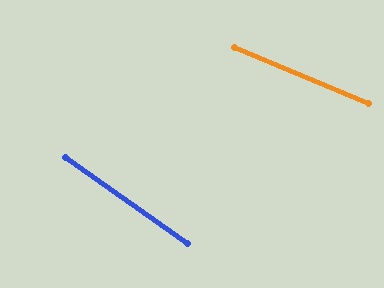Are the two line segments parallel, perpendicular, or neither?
Neither parallel nor perpendicular — they differ by about 12°.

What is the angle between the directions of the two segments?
Approximately 12 degrees.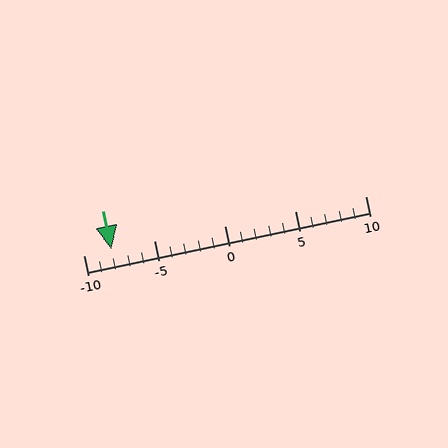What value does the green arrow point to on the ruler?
The green arrow points to approximately -8.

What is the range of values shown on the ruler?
The ruler shows values from -10 to 10.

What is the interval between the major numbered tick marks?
The major tick marks are spaced 5 units apart.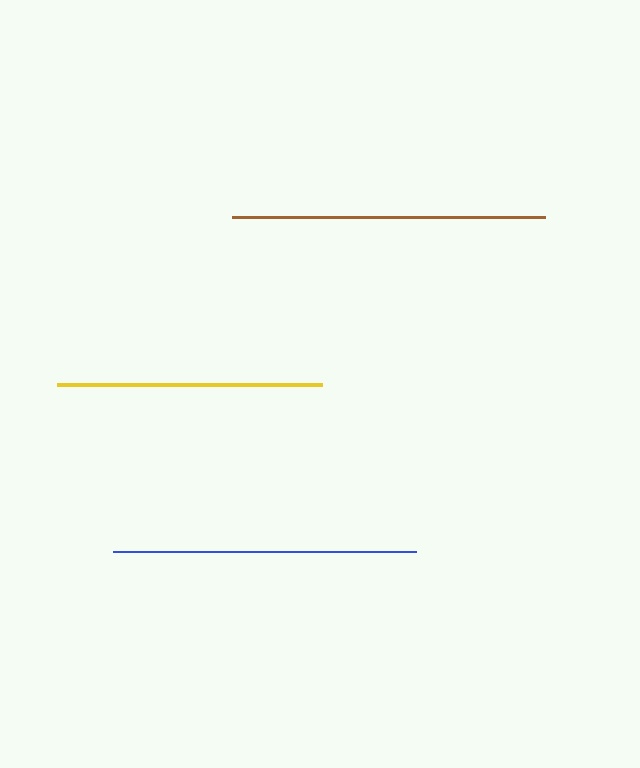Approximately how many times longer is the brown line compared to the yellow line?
The brown line is approximately 1.2 times the length of the yellow line.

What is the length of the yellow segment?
The yellow segment is approximately 265 pixels long.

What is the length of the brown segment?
The brown segment is approximately 313 pixels long.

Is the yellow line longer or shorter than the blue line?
The blue line is longer than the yellow line.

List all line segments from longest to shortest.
From longest to shortest: brown, blue, yellow.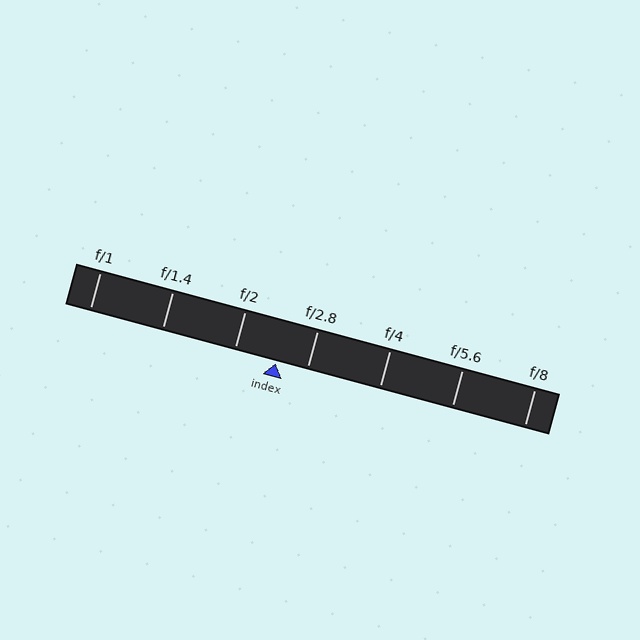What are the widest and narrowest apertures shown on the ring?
The widest aperture shown is f/1 and the narrowest is f/8.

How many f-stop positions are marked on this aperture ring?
There are 7 f-stop positions marked.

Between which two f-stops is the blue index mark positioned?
The index mark is between f/2 and f/2.8.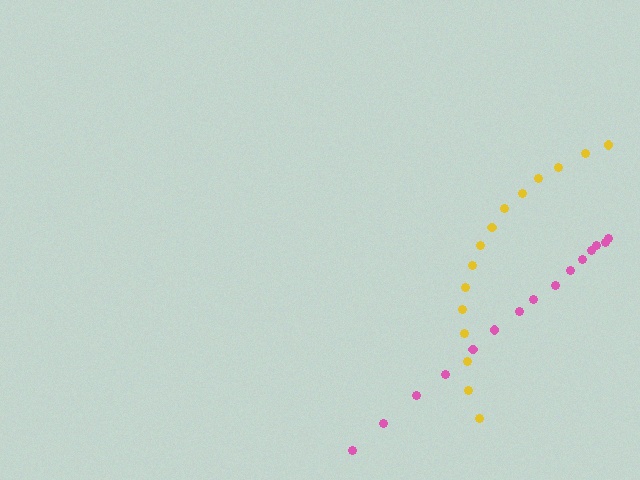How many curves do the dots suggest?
There are 2 distinct paths.